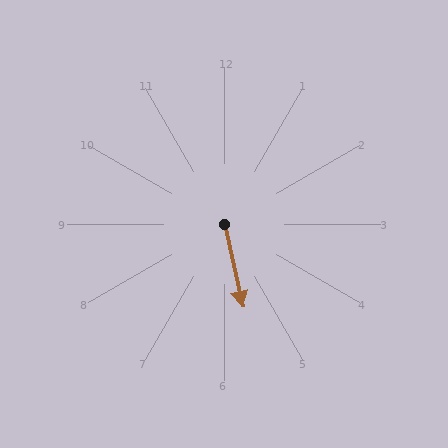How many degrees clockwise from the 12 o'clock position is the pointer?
Approximately 167 degrees.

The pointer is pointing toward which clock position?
Roughly 6 o'clock.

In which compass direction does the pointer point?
South.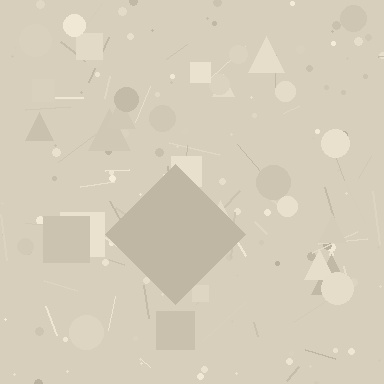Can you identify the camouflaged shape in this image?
The camouflaged shape is a diamond.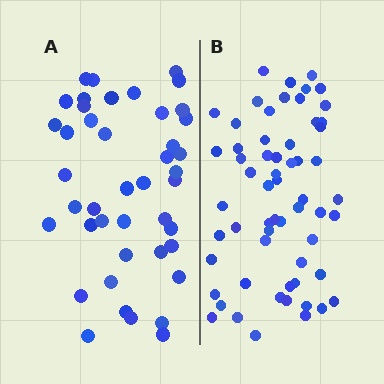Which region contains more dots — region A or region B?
Region B (the right region) has more dots.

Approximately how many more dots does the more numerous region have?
Region B has approximately 15 more dots than region A.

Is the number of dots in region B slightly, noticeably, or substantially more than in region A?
Region B has noticeably more, but not dramatically so. The ratio is roughly 1.4 to 1.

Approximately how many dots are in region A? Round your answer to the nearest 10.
About 40 dots. (The exact count is 43, which rounds to 40.)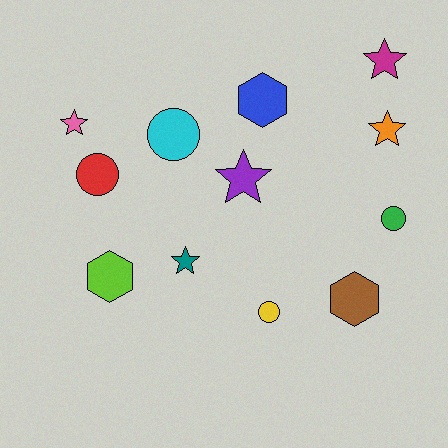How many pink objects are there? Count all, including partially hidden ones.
There is 1 pink object.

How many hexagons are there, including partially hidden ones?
There are 3 hexagons.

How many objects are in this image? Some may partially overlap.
There are 12 objects.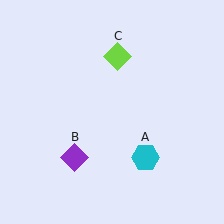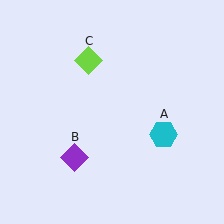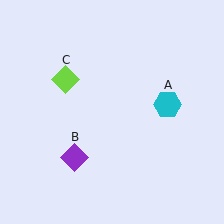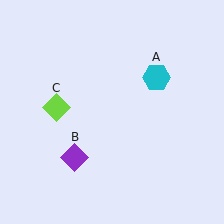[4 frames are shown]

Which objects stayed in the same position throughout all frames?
Purple diamond (object B) remained stationary.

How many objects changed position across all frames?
2 objects changed position: cyan hexagon (object A), lime diamond (object C).